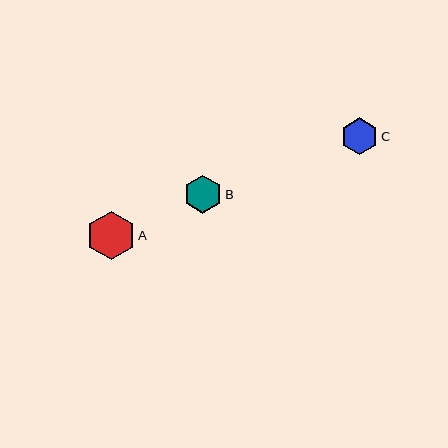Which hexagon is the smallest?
Hexagon C is the smallest with a size of approximately 36 pixels.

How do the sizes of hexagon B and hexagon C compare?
Hexagon B and hexagon C are approximately the same size.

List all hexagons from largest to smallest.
From largest to smallest: A, B, C.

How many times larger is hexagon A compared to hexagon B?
Hexagon A is approximately 1.3 times the size of hexagon B.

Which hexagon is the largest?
Hexagon A is the largest with a size of approximately 49 pixels.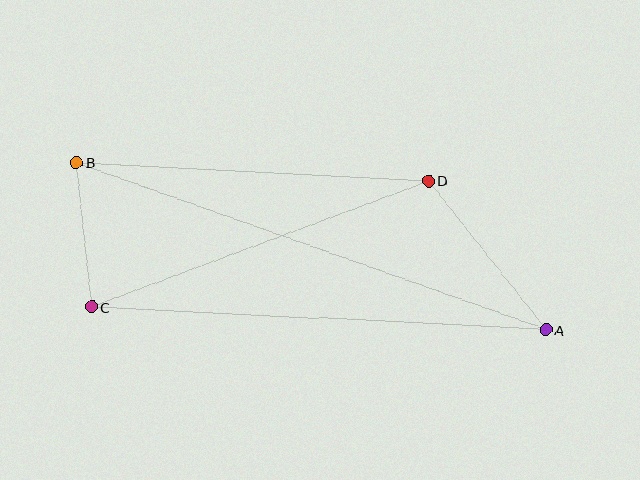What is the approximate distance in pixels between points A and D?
The distance between A and D is approximately 189 pixels.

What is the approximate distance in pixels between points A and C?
The distance between A and C is approximately 455 pixels.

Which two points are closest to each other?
Points B and C are closest to each other.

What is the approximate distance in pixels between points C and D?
The distance between C and D is approximately 360 pixels.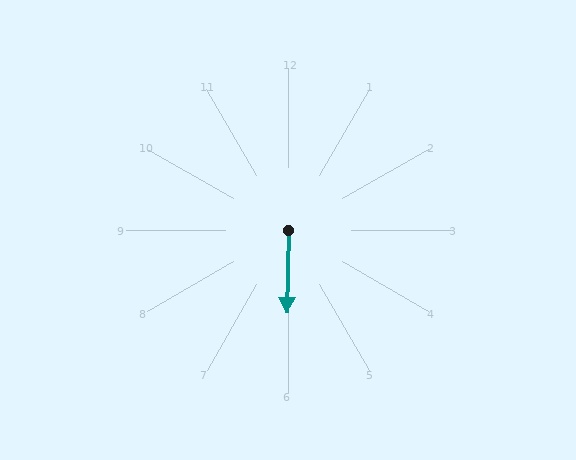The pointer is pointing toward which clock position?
Roughly 6 o'clock.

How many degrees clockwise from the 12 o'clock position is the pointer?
Approximately 181 degrees.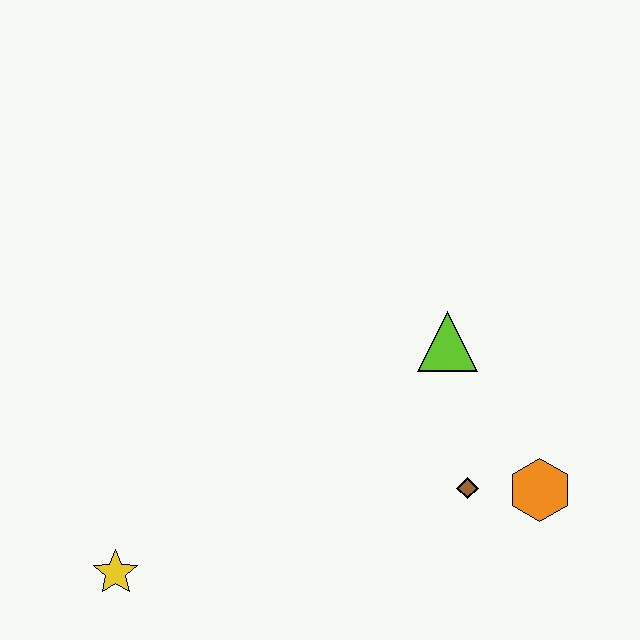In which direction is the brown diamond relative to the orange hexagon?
The brown diamond is to the left of the orange hexagon.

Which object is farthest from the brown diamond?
The yellow star is farthest from the brown diamond.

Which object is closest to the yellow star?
The brown diamond is closest to the yellow star.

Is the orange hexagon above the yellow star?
Yes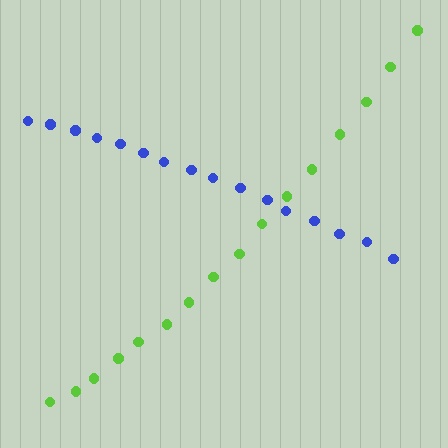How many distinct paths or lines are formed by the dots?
There are 2 distinct paths.